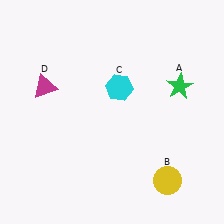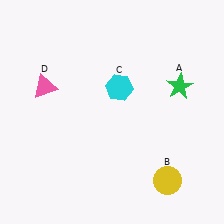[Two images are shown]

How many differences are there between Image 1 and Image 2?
There is 1 difference between the two images.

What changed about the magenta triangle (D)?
In Image 1, D is magenta. In Image 2, it changed to pink.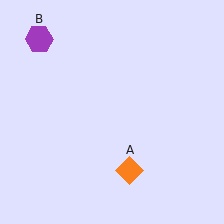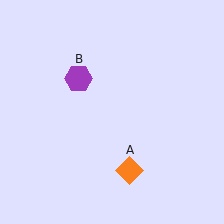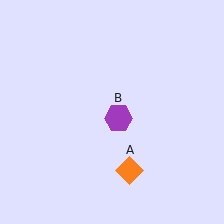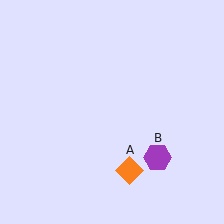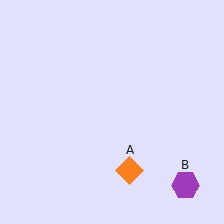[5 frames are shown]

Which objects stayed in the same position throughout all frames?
Orange diamond (object A) remained stationary.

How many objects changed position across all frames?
1 object changed position: purple hexagon (object B).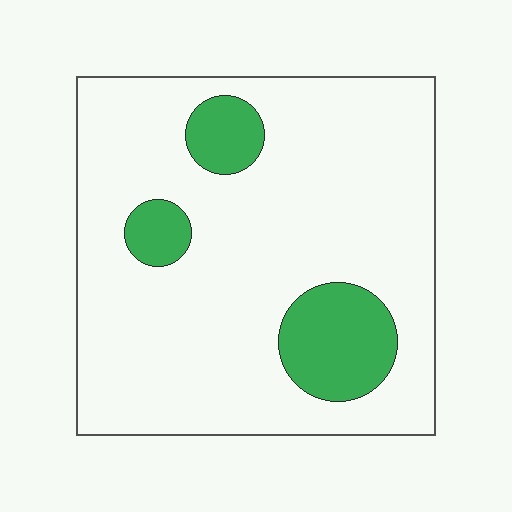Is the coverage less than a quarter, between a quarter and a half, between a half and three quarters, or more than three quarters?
Less than a quarter.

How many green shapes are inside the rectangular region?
3.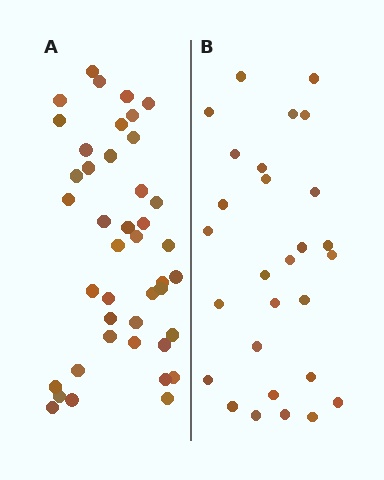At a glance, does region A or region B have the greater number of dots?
Region A (the left region) has more dots.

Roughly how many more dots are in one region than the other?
Region A has approximately 15 more dots than region B.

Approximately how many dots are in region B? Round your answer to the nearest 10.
About 30 dots. (The exact count is 28, which rounds to 30.)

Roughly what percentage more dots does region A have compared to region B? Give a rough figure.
About 50% more.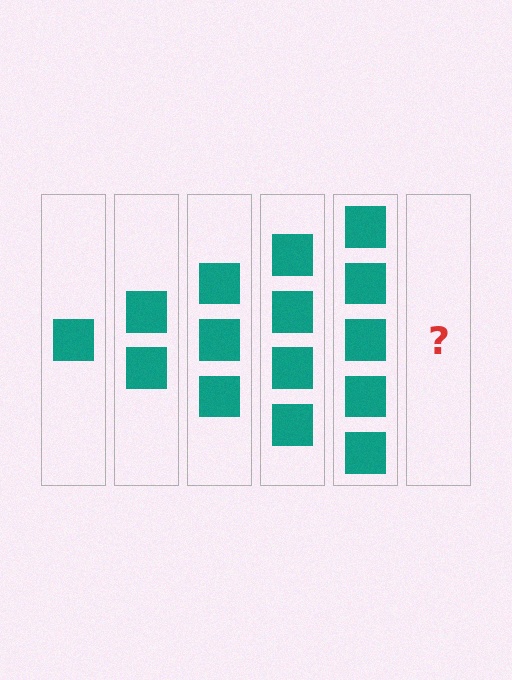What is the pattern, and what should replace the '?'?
The pattern is that each step adds one more square. The '?' should be 6 squares.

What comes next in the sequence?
The next element should be 6 squares.